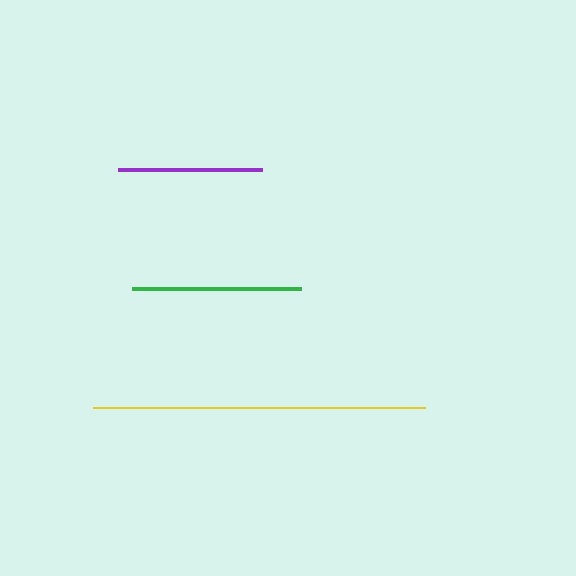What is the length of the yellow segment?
The yellow segment is approximately 332 pixels long.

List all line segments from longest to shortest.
From longest to shortest: yellow, green, purple.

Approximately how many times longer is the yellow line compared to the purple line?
The yellow line is approximately 2.3 times the length of the purple line.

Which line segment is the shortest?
The purple line is the shortest at approximately 144 pixels.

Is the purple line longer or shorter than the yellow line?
The yellow line is longer than the purple line.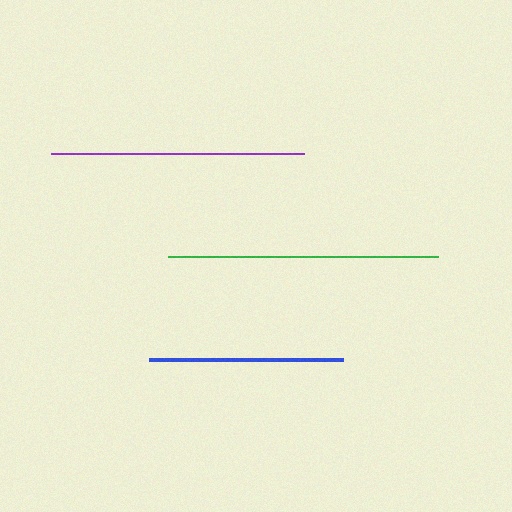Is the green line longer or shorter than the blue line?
The green line is longer than the blue line.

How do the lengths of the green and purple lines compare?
The green and purple lines are approximately the same length.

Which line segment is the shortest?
The blue line is the shortest at approximately 194 pixels.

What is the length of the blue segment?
The blue segment is approximately 194 pixels long.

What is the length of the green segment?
The green segment is approximately 270 pixels long.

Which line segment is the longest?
The green line is the longest at approximately 270 pixels.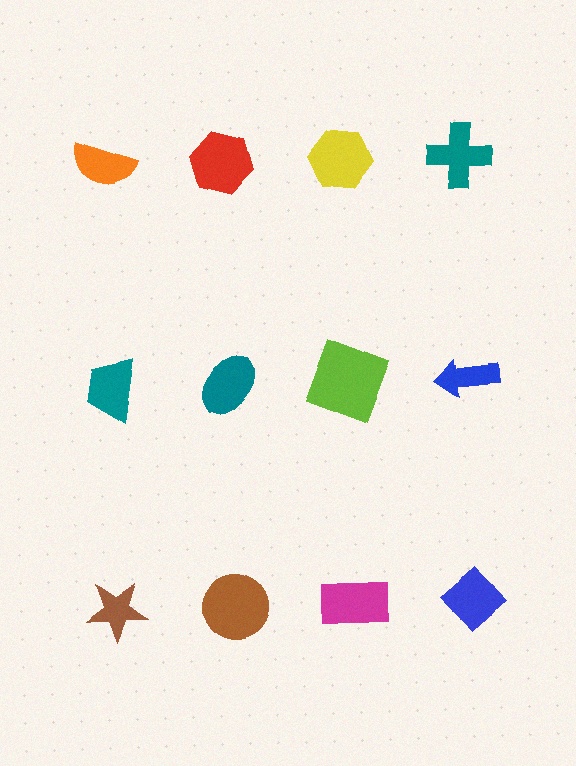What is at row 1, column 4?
A teal cross.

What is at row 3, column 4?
A blue diamond.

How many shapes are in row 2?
4 shapes.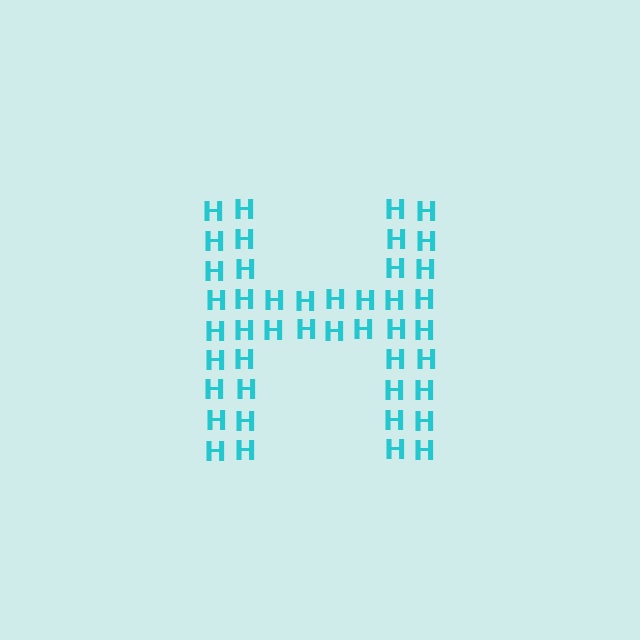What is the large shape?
The large shape is the letter H.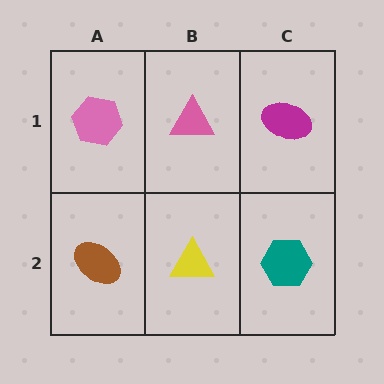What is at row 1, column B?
A pink triangle.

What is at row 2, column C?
A teal hexagon.